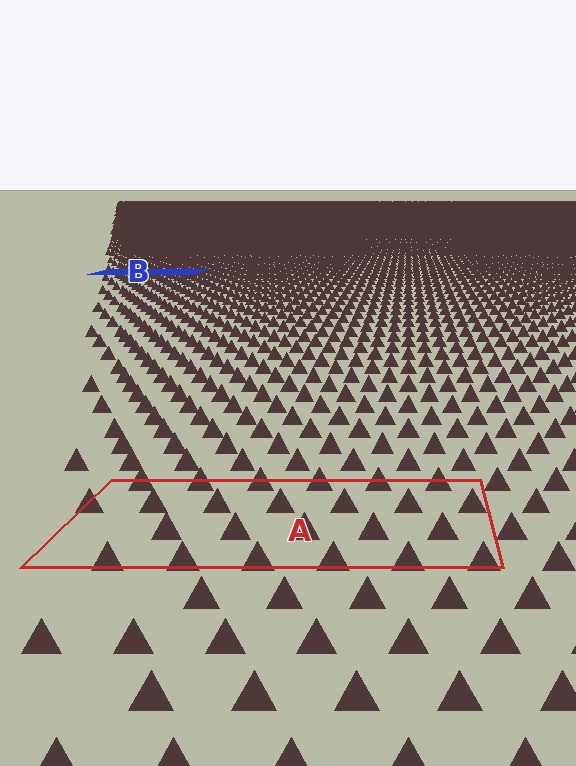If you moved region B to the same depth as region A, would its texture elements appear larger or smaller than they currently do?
They would appear larger. At a closer depth, the same texture elements are projected at a bigger on-screen size.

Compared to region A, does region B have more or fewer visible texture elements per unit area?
Region B has more texture elements per unit area — they are packed more densely because it is farther away.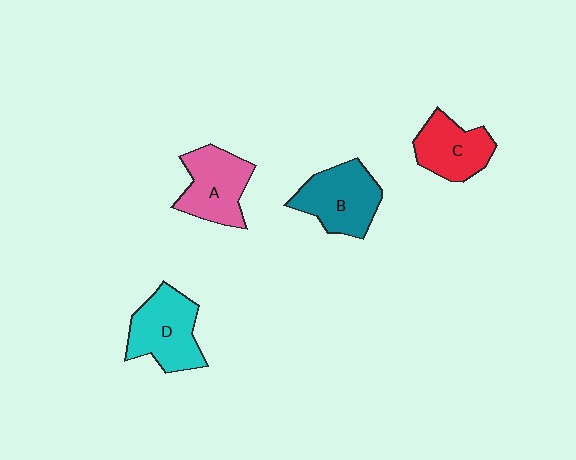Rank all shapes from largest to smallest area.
From largest to smallest: D (cyan), B (teal), A (pink), C (red).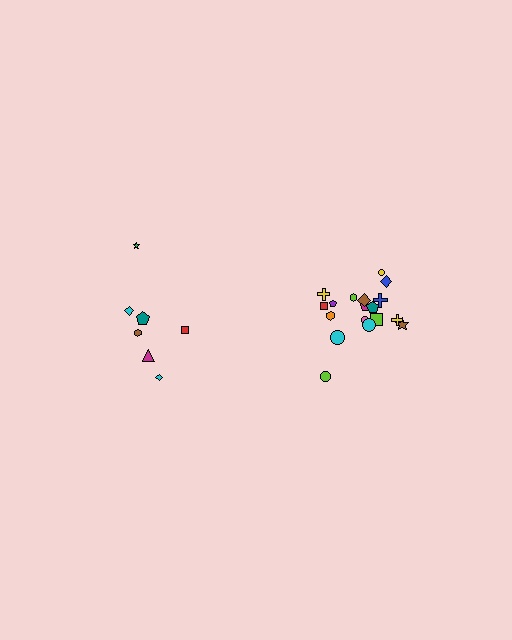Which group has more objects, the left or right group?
The right group.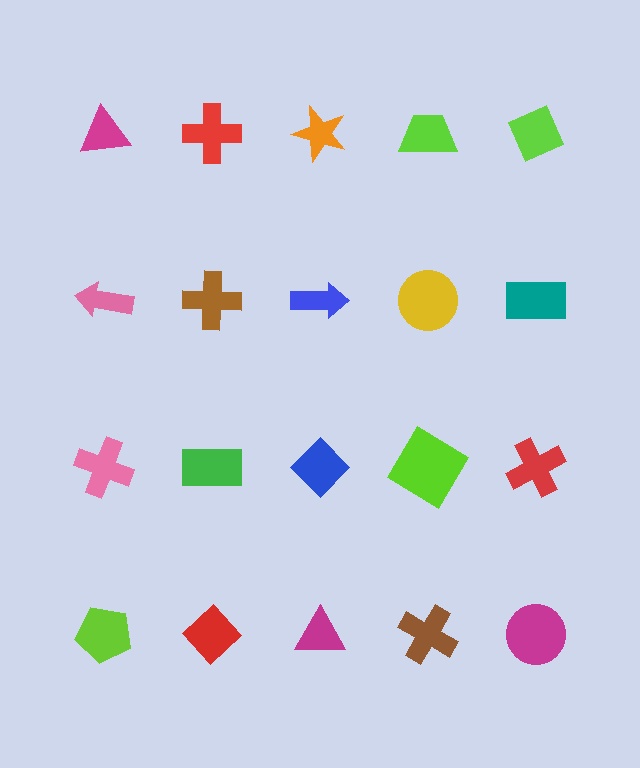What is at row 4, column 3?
A magenta triangle.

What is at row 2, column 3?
A blue arrow.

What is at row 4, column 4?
A brown cross.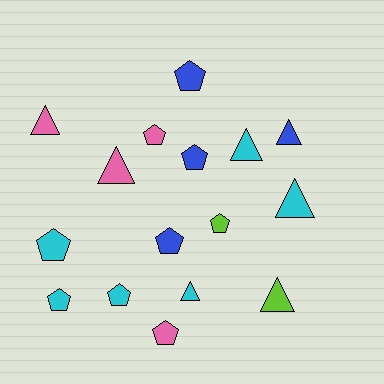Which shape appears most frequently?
Pentagon, with 9 objects.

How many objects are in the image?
There are 16 objects.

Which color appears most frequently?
Cyan, with 6 objects.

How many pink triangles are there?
There are 2 pink triangles.